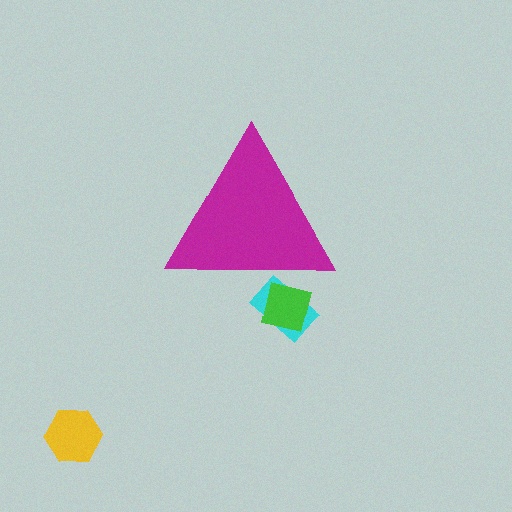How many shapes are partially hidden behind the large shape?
2 shapes are partially hidden.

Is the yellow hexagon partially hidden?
No, the yellow hexagon is fully visible.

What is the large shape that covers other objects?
A magenta triangle.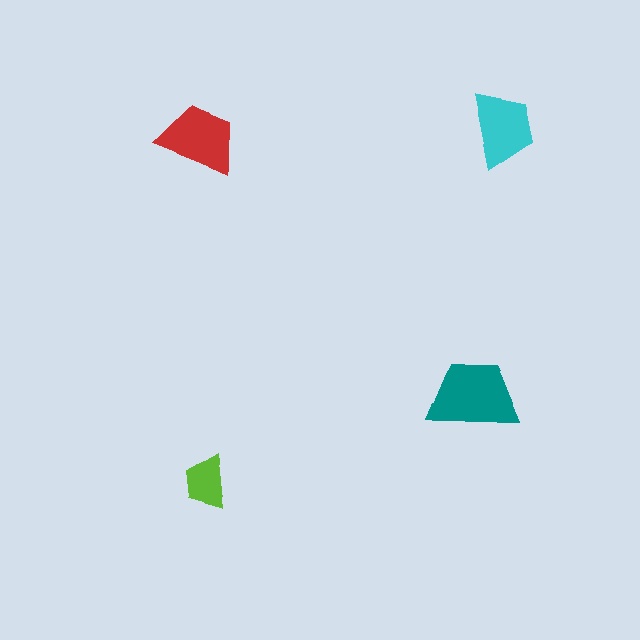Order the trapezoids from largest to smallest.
the teal one, the red one, the cyan one, the lime one.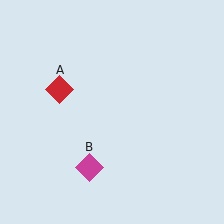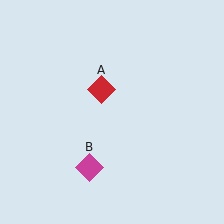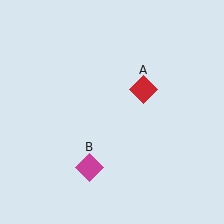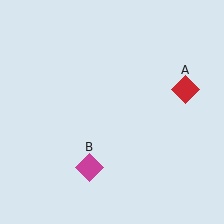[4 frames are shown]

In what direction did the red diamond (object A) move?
The red diamond (object A) moved right.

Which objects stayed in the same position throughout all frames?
Magenta diamond (object B) remained stationary.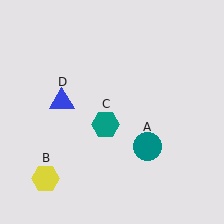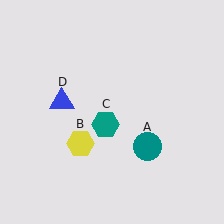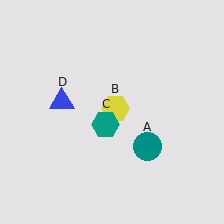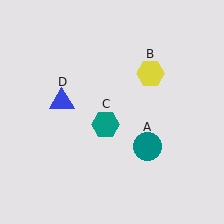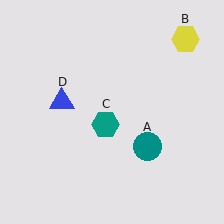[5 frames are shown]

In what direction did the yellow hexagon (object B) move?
The yellow hexagon (object B) moved up and to the right.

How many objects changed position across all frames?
1 object changed position: yellow hexagon (object B).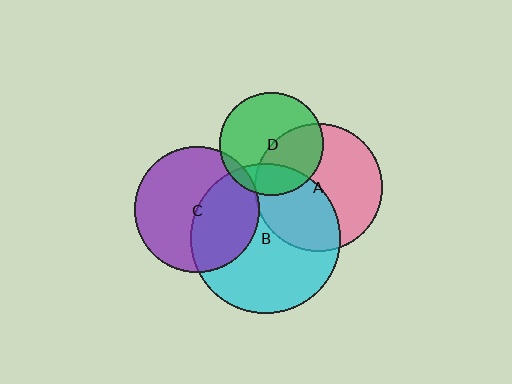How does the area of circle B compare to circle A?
Approximately 1.4 times.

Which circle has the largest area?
Circle B (cyan).